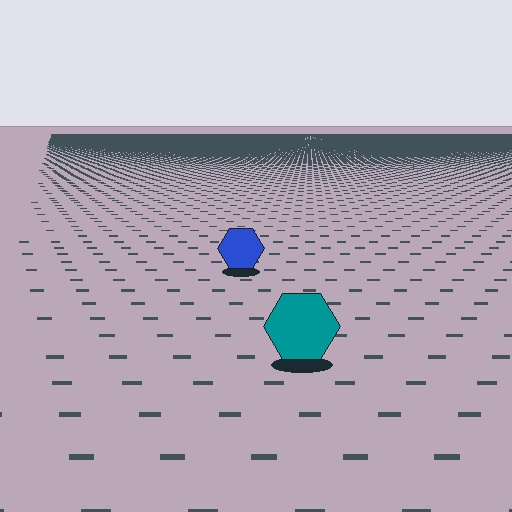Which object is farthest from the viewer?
The blue hexagon is farthest from the viewer. It appears smaller and the ground texture around it is denser.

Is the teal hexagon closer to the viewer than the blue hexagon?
Yes. The teal hexagon is closer — you can tell from the texture gradient: the ground texture is coarser near it.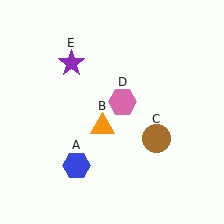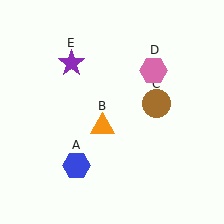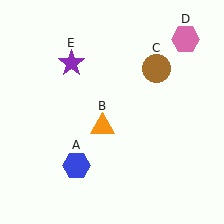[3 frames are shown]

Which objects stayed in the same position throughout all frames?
Blue hexagon (object A) and orange triangle (object B) and purple star (object E) remained stationary.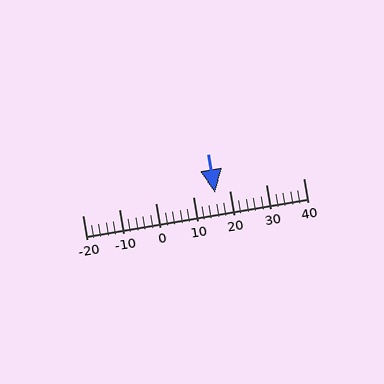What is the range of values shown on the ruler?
The ruler shows values from -20 to 40.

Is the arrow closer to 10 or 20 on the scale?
The arrow is closer to 20.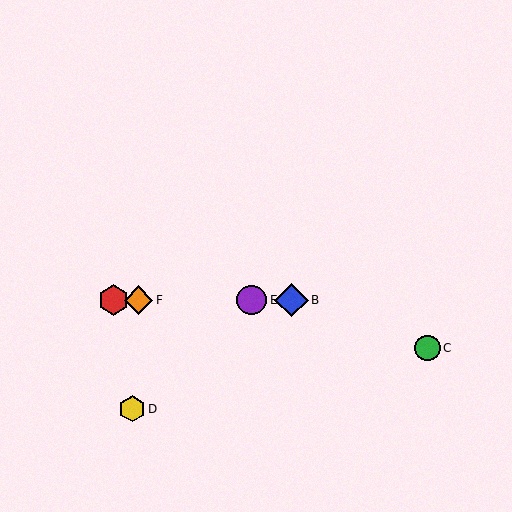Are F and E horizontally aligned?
Yes, both are at y≈300.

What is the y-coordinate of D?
Object D is at y≈409.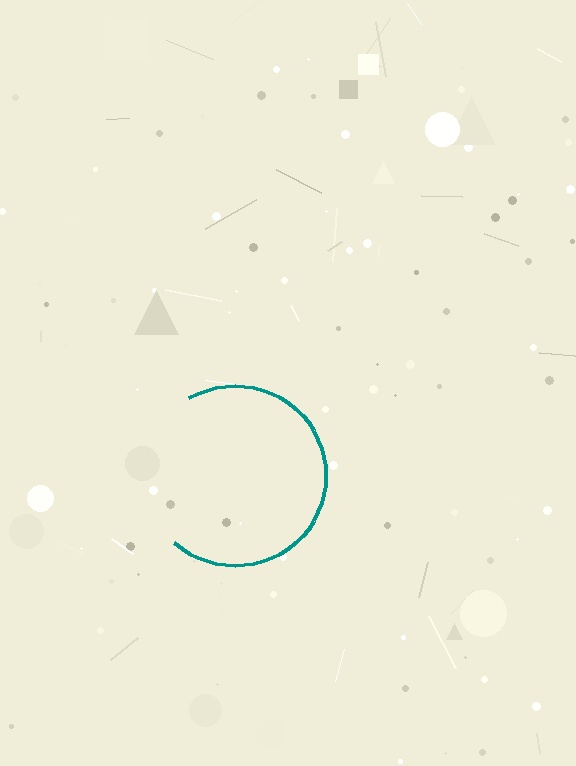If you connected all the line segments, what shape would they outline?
They would outline a circle.